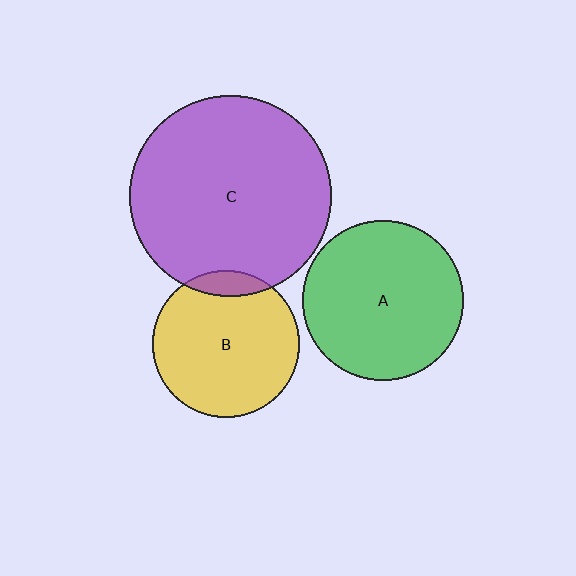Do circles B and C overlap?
Yes.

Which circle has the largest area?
Circle C (purple).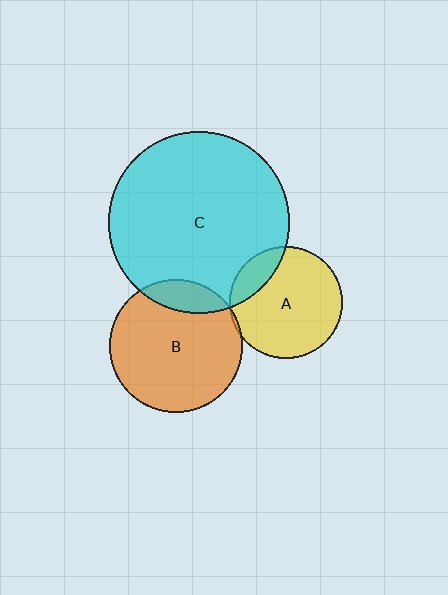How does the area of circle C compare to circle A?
Approximately 2.6 times.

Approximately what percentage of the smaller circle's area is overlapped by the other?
Approximately 5%.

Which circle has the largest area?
Circle C (cyan).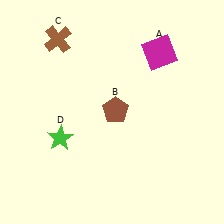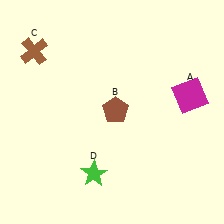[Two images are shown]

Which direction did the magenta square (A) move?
The magenta square (A) moved down.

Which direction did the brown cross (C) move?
The brown cross (C) moved left.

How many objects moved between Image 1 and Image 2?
3 objects moved between the two images.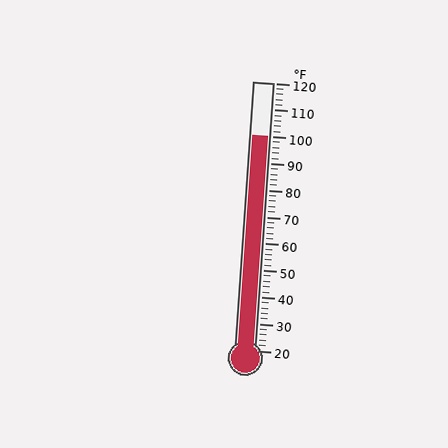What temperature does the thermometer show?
The thermometer shows approximately 100°F.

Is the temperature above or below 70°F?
The temperature is above 70°F.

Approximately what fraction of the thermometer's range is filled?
The thermometer is filled to approximately 80% of its range.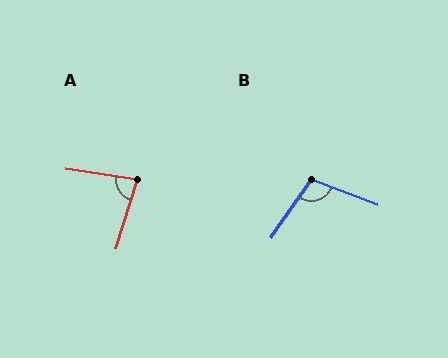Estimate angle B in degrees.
Approximately 104 degrees.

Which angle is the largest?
B, at approximately 104 degrees.